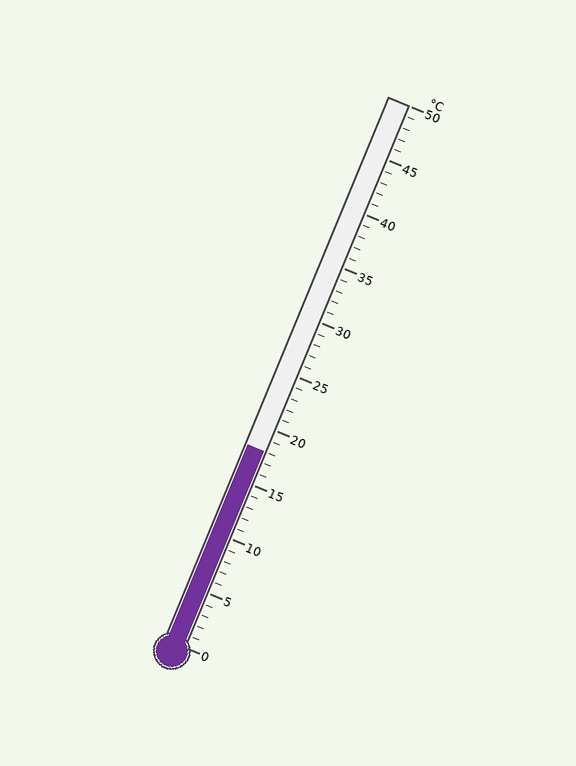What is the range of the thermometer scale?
The thermometer scale ranges from 0°C to 50°C.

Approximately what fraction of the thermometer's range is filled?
The thermometer is filled to approximately 35% of its range.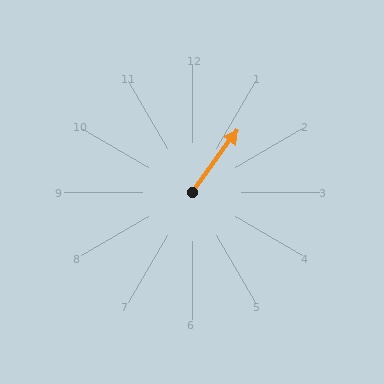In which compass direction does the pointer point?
Northeast.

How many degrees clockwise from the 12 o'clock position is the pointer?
Approximately 36 degrees.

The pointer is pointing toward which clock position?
Roughly 1 o'clock.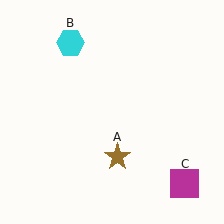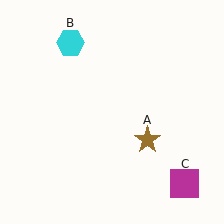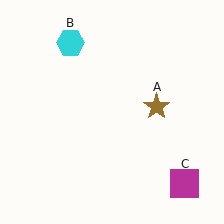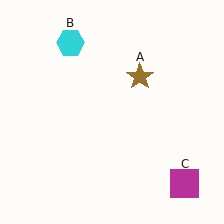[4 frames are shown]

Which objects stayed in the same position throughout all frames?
Cyan hexagon (object B) and magenta square (object C) remained stationary.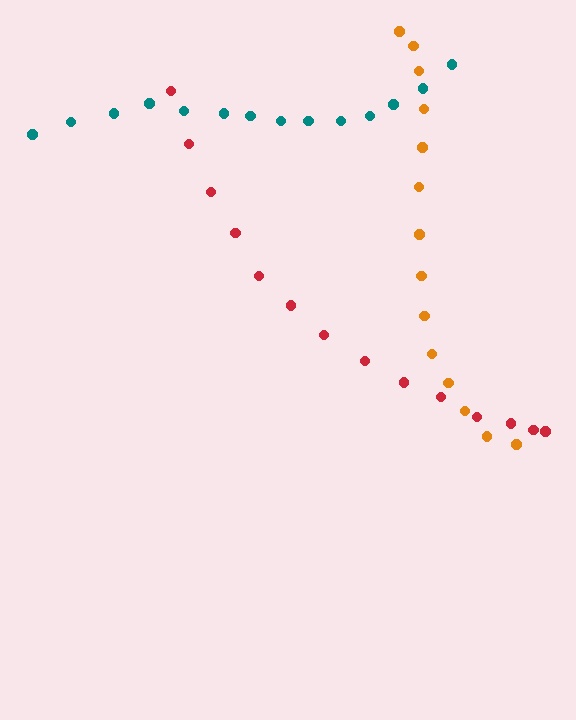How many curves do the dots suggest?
There are 3 distinct paths.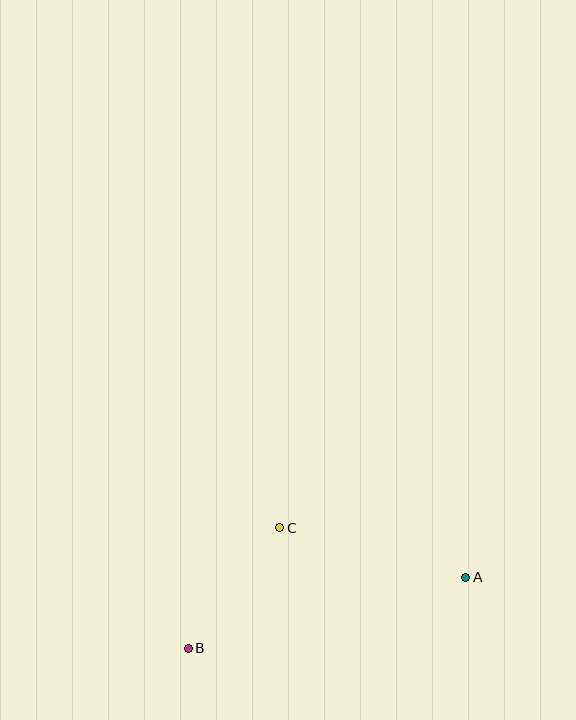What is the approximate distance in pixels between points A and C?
The distance between A and C is approximately 192 pixels.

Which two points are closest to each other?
Points B and C are closest to each other.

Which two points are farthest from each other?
Points A and B are farthest from each other.